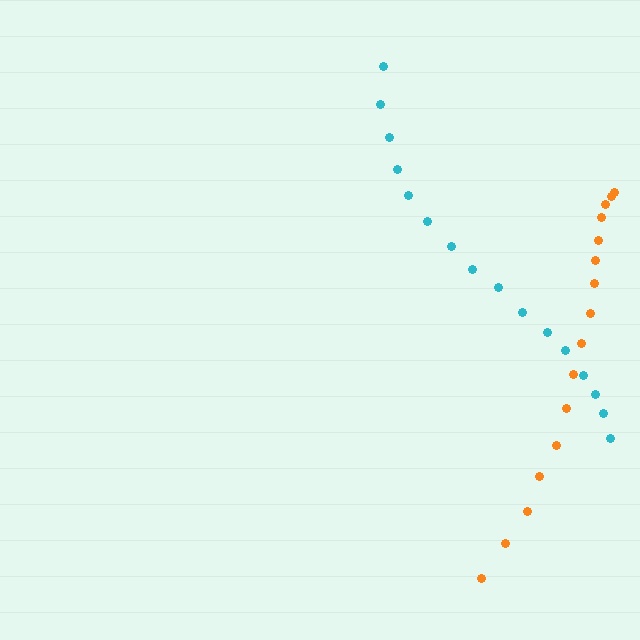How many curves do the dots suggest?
There are 2 distinct paths.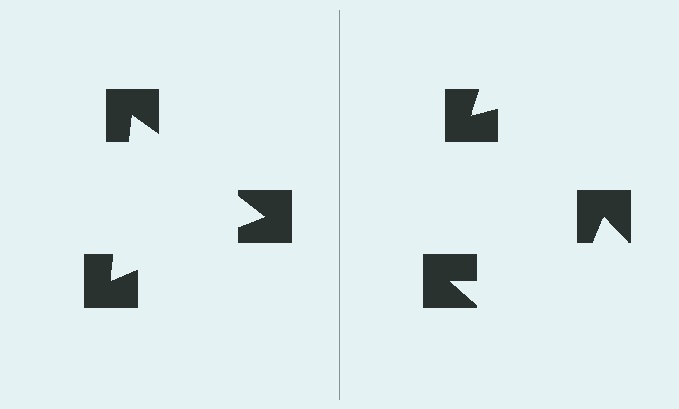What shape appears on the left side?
An illusory triangle.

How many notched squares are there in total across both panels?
6 — 3 on each side.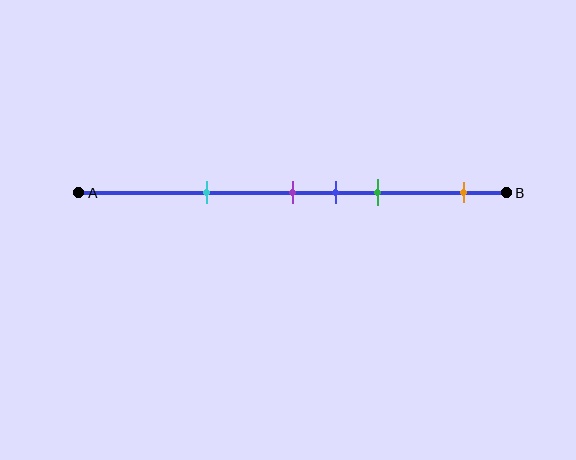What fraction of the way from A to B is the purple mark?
The purple mark is approximately 50% (0.5) of the way from A to B.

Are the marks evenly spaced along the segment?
No, the marks are not evenly spaced.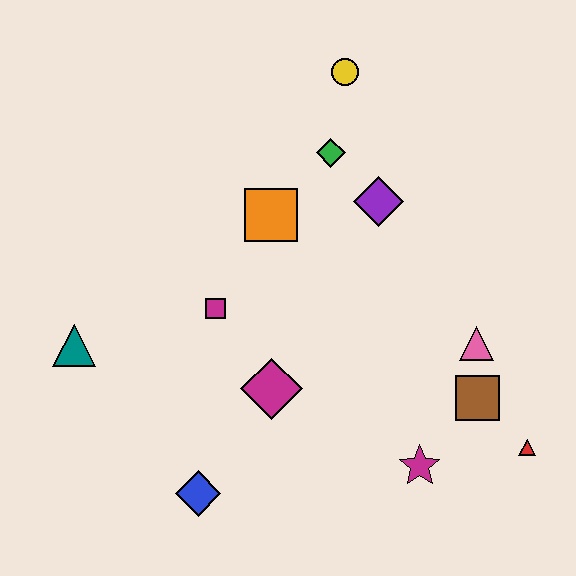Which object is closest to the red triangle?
The brown square is closest to the red triangle.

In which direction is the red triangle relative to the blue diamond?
The red triangle is to the right of the blue diamond.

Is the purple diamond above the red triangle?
Yes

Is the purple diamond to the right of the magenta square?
Yes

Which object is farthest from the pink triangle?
The teal triangle is farthest from the pink triangle.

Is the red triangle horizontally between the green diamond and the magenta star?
No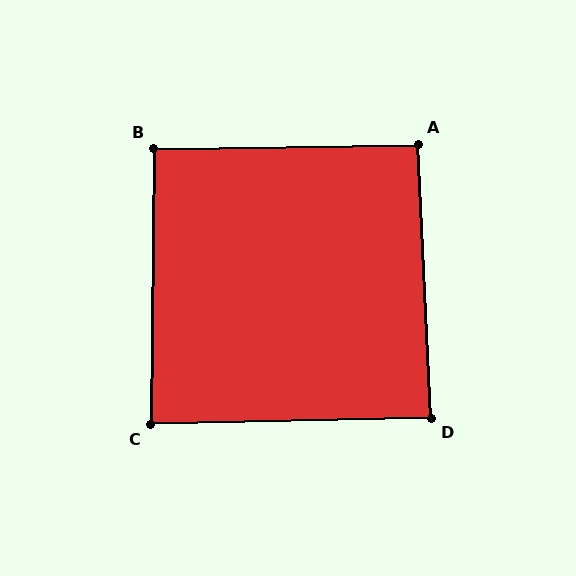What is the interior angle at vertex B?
Approximately 91 degrees (approximately right).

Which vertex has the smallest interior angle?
C, at approximately 88 degrees.